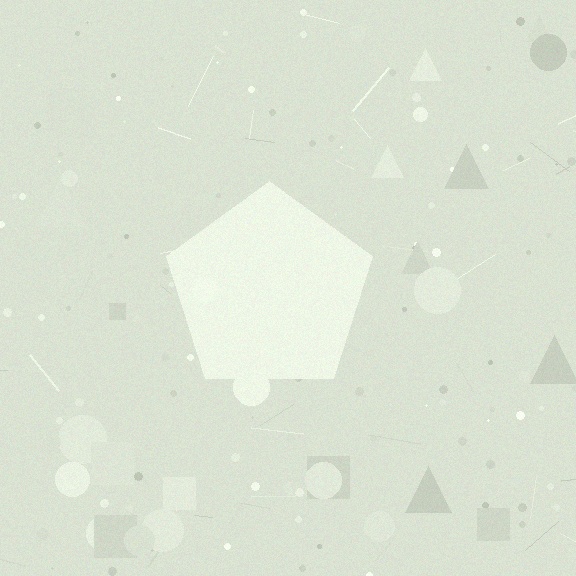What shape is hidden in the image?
A pentagon is hidden in the image.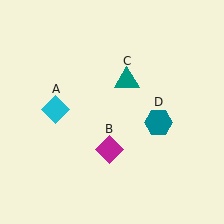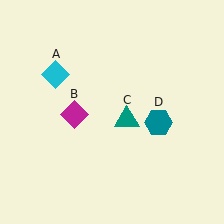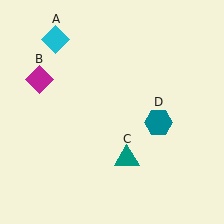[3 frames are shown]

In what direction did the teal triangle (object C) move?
The teal triangle (object C) moved down.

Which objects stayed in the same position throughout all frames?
Teal hexagon (object D) remained stationary.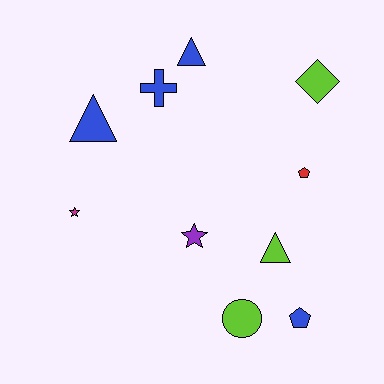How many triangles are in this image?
There are 3 triangles.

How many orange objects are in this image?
There are no orange objects.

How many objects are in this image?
There are 10 objects.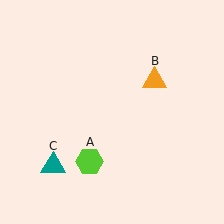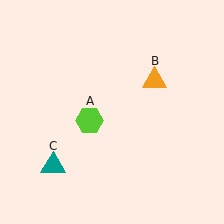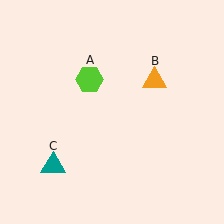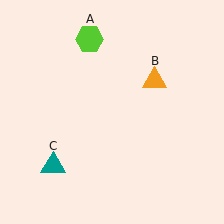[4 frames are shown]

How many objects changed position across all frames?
1 object changed position: lime hexagon (object A).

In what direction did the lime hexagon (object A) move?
The lime hexagon (object A) moved up.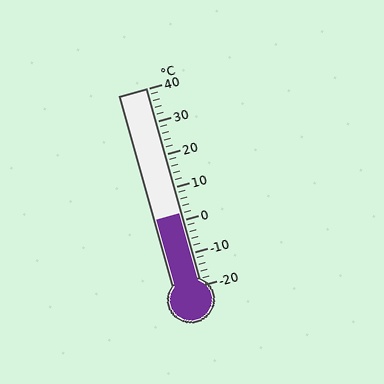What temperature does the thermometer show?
The thermometer shows approximately 2°C.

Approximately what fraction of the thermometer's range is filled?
The thermometer is filled to approximately 35% of its range.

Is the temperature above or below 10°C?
The temperature is below 10°C.